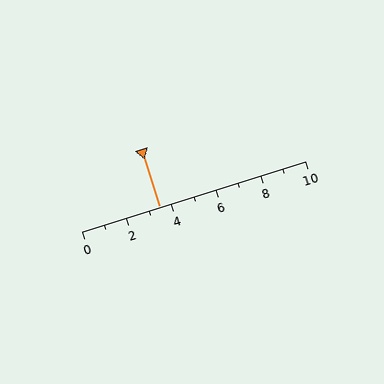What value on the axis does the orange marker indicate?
The marker indicates approximately 3.5.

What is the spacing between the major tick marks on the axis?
The major ticks are spaced 2 apart.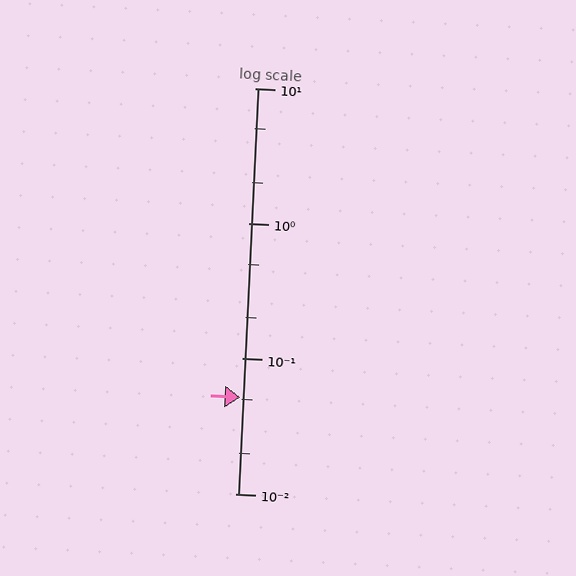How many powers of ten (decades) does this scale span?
The scale spans 3 decades, from 0.01 to 10.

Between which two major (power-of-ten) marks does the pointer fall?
The pointer is between 0.01 and 0.1.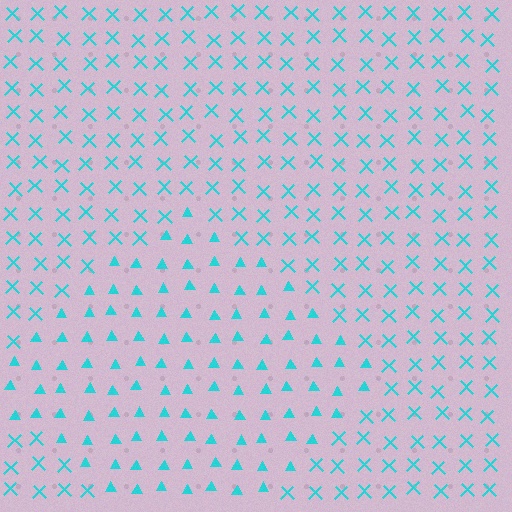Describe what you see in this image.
The image is filled with small cyan elements arranged in a uniform grid. A diamond-shaped region contains triangles, while the surrounding area contains X marks. The boundary is defined purely by the change in element shape.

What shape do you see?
I see a diamond.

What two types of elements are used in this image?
The image uses triangles inside the diamond region and X marks outside it.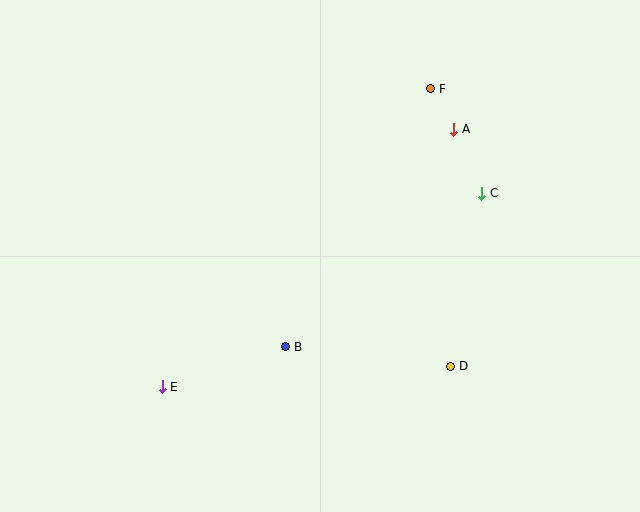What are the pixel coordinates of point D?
Point D is at (451, 366).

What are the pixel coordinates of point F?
Point F is at (431, 89).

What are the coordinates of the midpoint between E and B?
The midpoint between E and B is at (224, 367).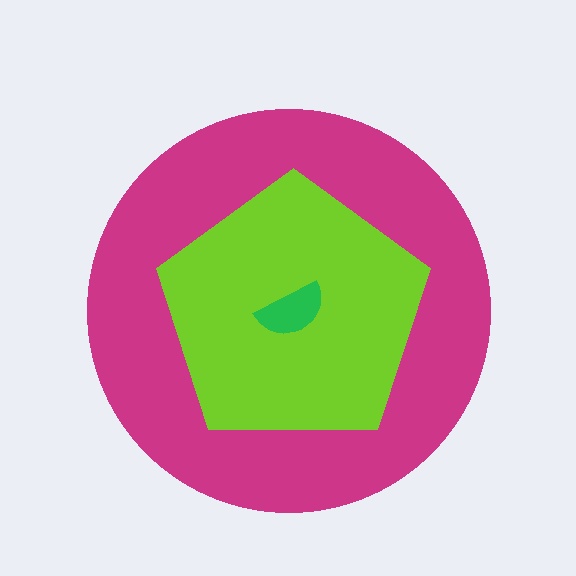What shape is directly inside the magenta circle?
The lime pentagon.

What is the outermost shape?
The magenta circle.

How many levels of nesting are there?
3.